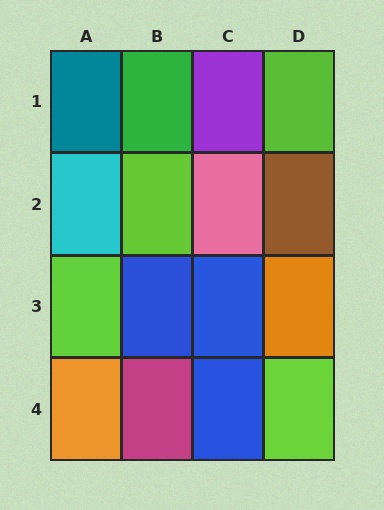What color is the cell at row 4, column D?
Lime.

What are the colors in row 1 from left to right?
Teal, green, purple, lime.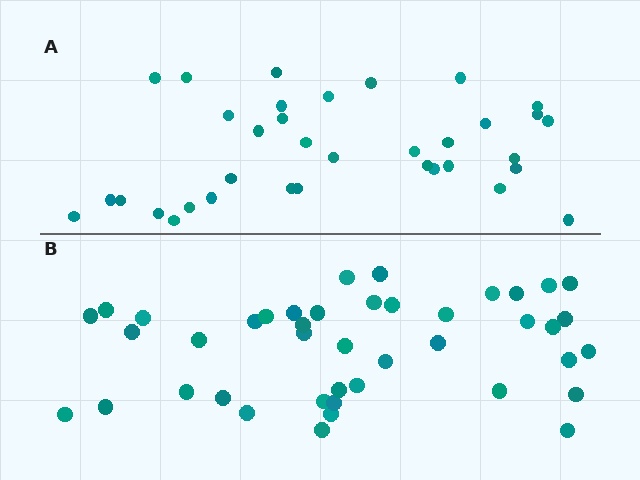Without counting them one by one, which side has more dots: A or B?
Region B (the bottom region) has more dots.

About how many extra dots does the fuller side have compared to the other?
Region B has roughly 8 or so more dots than region A.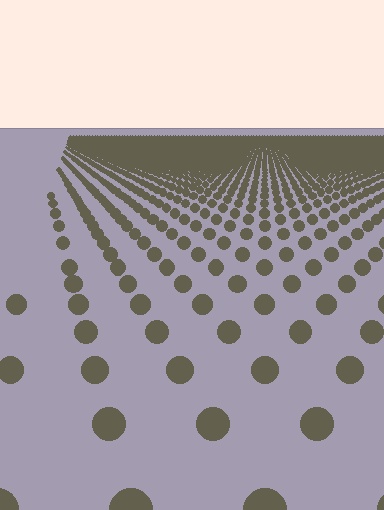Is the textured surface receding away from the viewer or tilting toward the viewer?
The surface is receding away from the viewer. Texture elements get smaller and denser toward the top.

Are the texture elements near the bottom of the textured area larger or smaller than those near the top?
Larger. Near the bottom, elements are closer to the viewer and appear at a bigger on-screen size.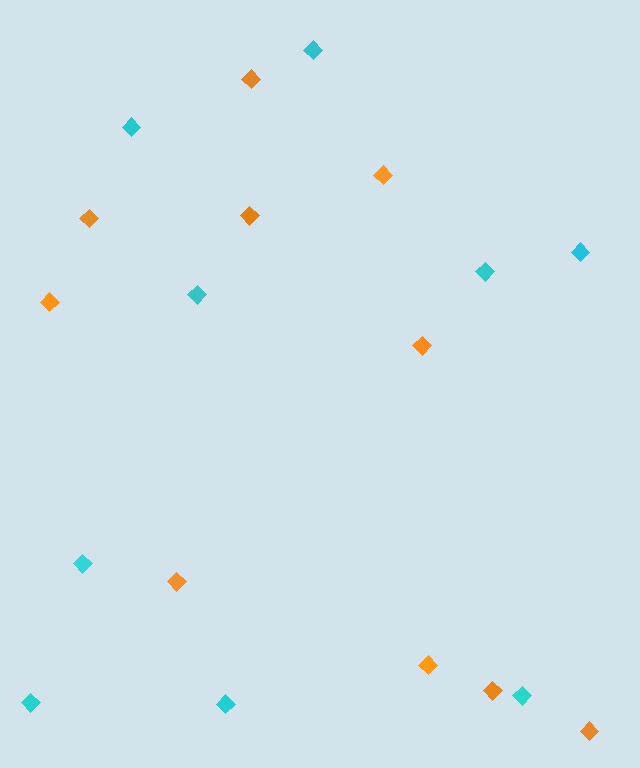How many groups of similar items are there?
There are 2 groups: one group of orange diamonds (10) and one group of cyan diamonds (9).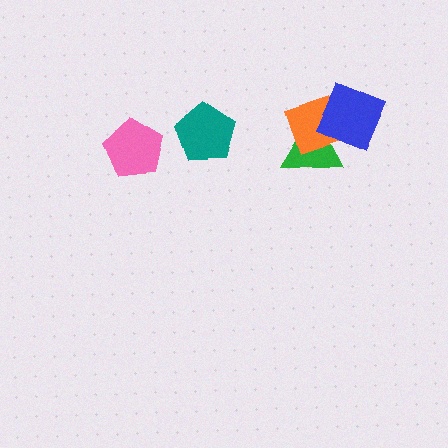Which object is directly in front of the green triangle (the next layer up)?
The orange diamond is directly in front of the green triangle.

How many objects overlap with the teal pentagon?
0 objects overlap with the teal pentagon.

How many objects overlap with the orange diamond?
2 objects overlap with the orange diamond.